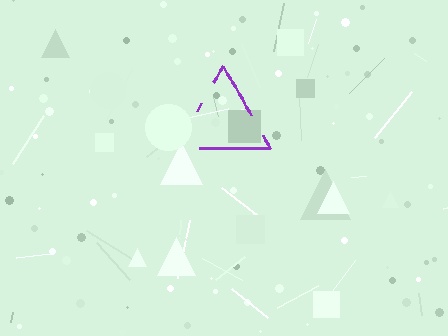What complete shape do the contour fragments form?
The contour fragments form a triangle.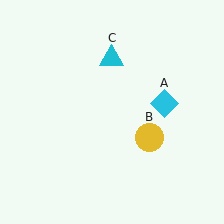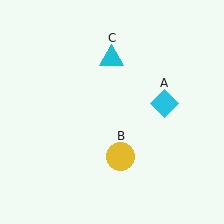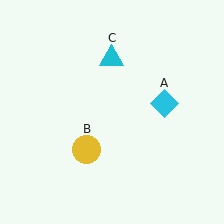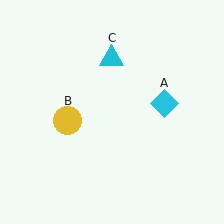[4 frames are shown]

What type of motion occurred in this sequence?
The yellow circle (object B) rotated clockwise around the center of the scene.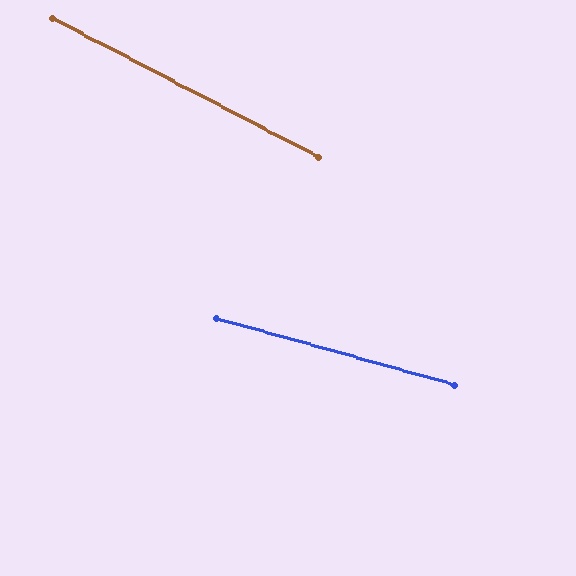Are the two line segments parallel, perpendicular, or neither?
Neither parallel nor perpendicular — they differ by about 12°.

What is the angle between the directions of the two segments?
Approximately 12 degrees.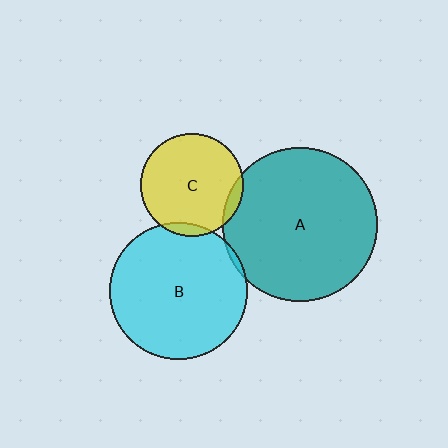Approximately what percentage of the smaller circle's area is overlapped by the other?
Approximately 5%.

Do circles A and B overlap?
Yes.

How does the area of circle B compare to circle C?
Approximately 1.8 times.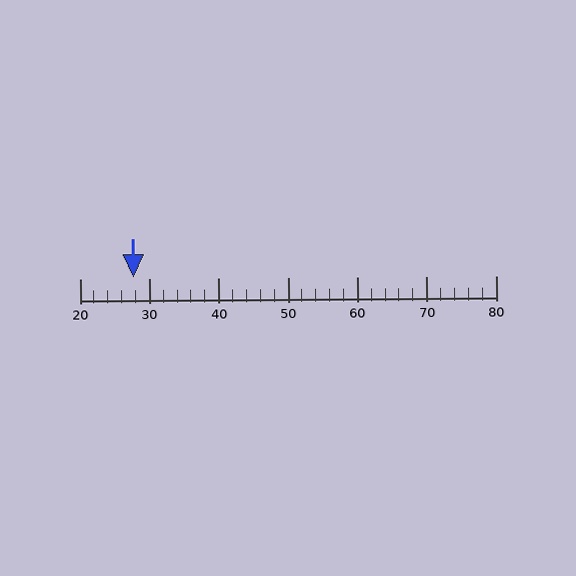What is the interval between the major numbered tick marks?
The major tick marks are spaced 10 units apart.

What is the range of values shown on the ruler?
The ruler shows values from 20 to 80.